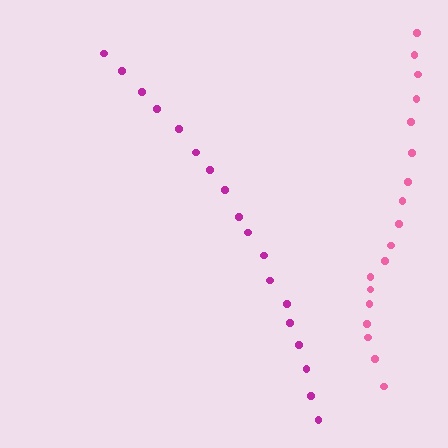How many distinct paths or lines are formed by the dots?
There are 2 distinct paths.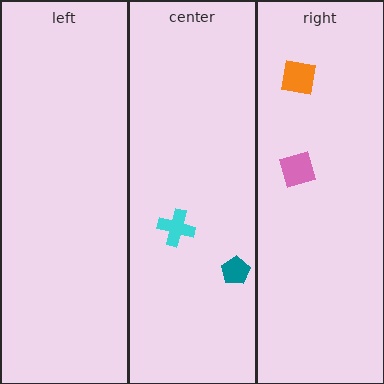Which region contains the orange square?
The right region.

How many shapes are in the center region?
2.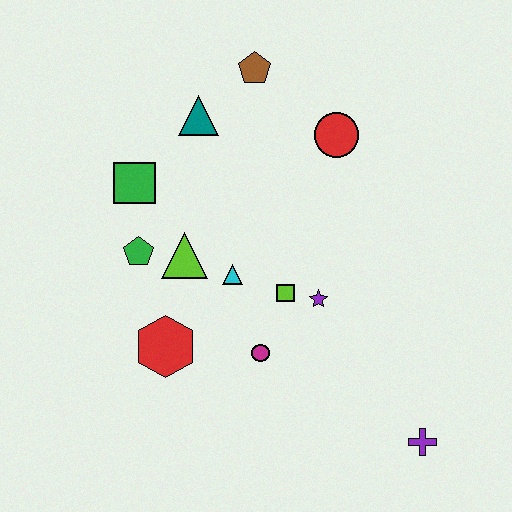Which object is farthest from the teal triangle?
The purple cross is farthest from the teal triangle.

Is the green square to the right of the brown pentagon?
No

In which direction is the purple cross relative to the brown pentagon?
The purple cross is below the brown pentagon.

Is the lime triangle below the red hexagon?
No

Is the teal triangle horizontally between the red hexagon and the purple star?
Yes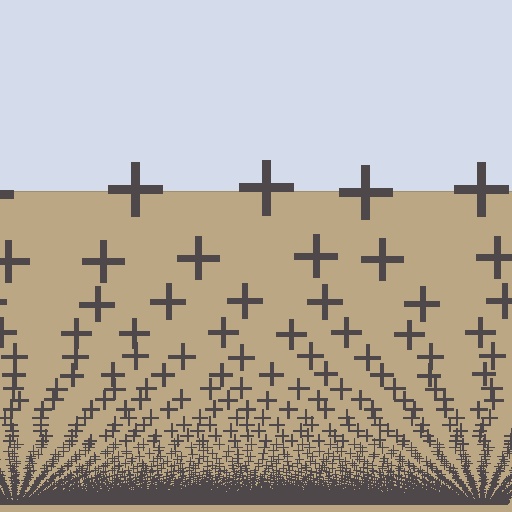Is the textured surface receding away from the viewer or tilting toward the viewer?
The surface appears to tilt toward the viewer. Texture elements get larger and sparser toward the top.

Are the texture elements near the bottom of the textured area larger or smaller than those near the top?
Smaller. The gradient is inverted — elements near the bottom are smaller and denser.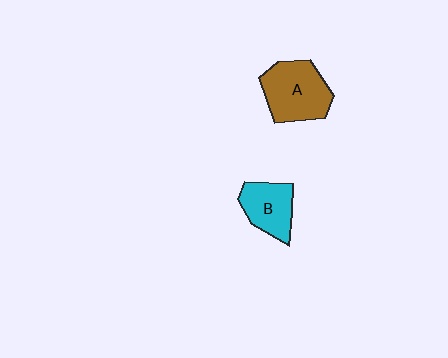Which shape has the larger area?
Shape A (brown).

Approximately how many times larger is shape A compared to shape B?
Approximately 1.4 times.